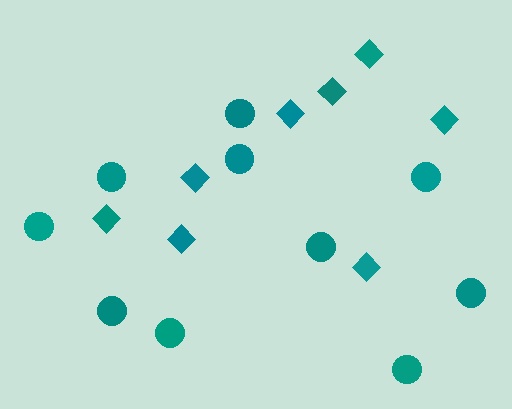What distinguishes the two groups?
There are 2 groups: one group of diamonds (8) and one group of circles (10).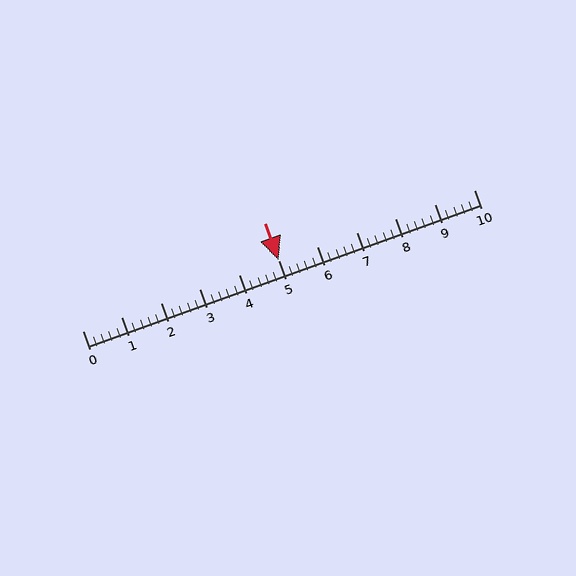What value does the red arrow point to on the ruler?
The red arrow points to approximately 5.0.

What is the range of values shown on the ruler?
The ruler shows values from 0 to 10.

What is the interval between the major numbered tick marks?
The major tick marks are spaced 1 units apart.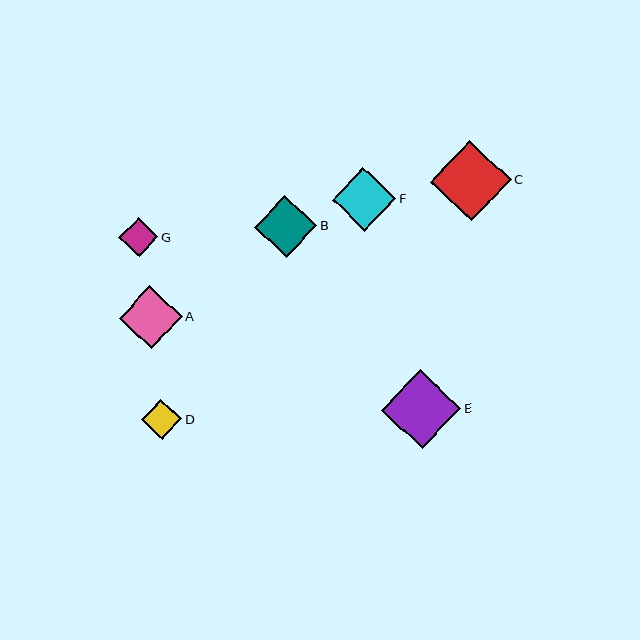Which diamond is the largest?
Diamond C is the largest with a size of approximately 80 pixels.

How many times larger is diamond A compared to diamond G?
Diamond A is approximately 1.6 times the size of diamond G.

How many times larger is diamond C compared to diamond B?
Diamond C is approximately 1.3 times the size of diamond B.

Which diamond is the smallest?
Diamond G is the smallest with a size of approximately 39 pixels.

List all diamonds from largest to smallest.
From largest to smallest: C, E, F, B, A, D, G.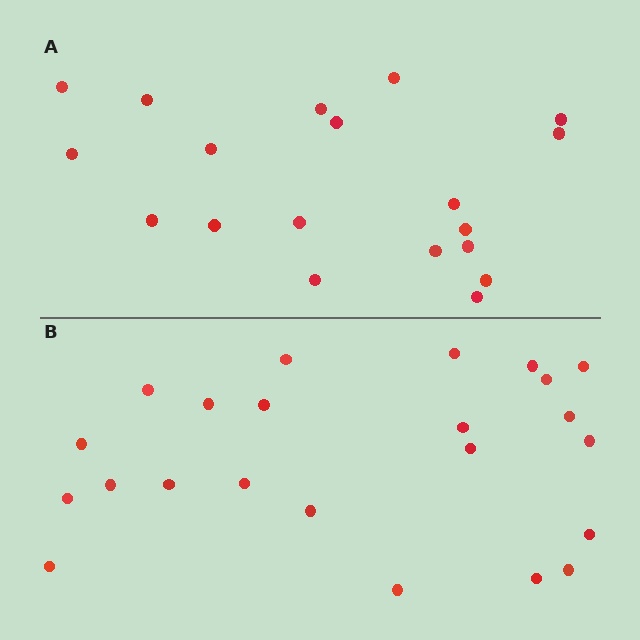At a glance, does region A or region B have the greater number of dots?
Region B (the bottom region) has more dots.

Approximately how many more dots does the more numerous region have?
Region B has about 4 more dots than region A.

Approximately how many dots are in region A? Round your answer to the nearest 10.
About 20 dots. (The exact count is 19, which rounds to 20.)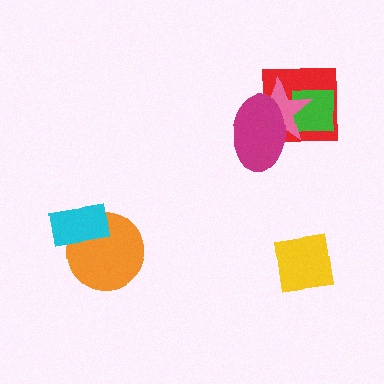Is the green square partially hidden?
Yes, it is partially covered by another shape.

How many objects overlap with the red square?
3 objects overlap with the red square.